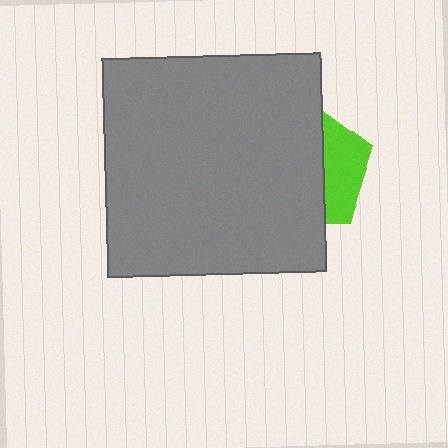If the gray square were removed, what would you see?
You would see the complete lime pentagon.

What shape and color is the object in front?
The object in front is a gray square.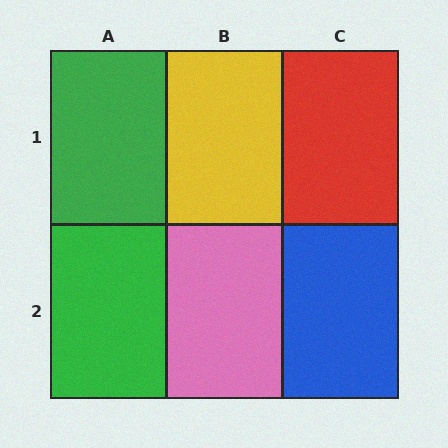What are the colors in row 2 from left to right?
Green, pink, blue.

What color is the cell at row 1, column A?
Green.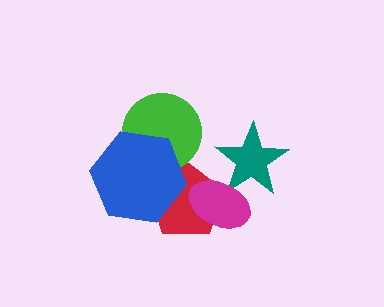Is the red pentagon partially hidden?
Yes, it is partially covered by another shape.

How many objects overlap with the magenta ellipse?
2 objects overlap with the magenta ellipse.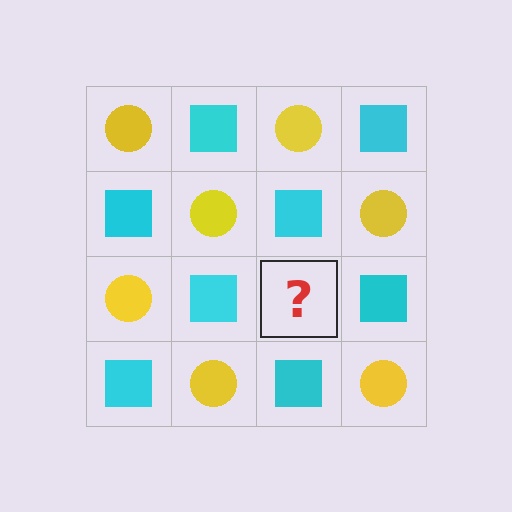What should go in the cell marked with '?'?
The missing cell should contain a yellow circle.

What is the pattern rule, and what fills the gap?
The rule is that it alternates yellow circle and cyan square in a checkerboard pattern. The gap should be filled with a yellow circle.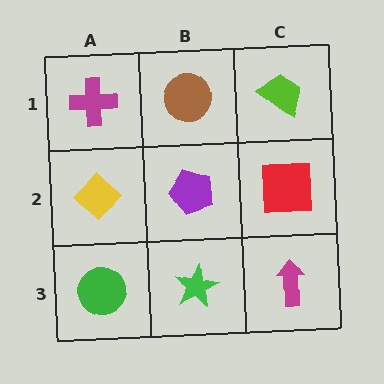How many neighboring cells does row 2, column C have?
3.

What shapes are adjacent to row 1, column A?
A yellow diamond (row 2, column A), a brown circle (row 1, column B).